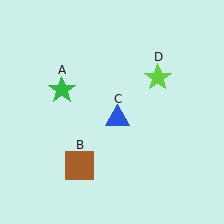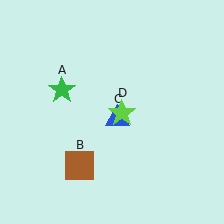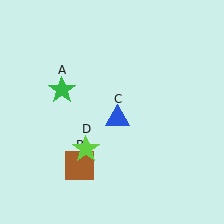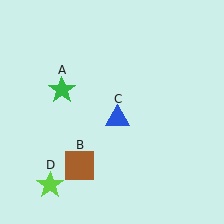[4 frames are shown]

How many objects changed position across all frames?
1 object changed position: lime star (object D).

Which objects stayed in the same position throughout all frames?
Green star (object A) and brown square (object B) and blue triangle (object C) remained stationary.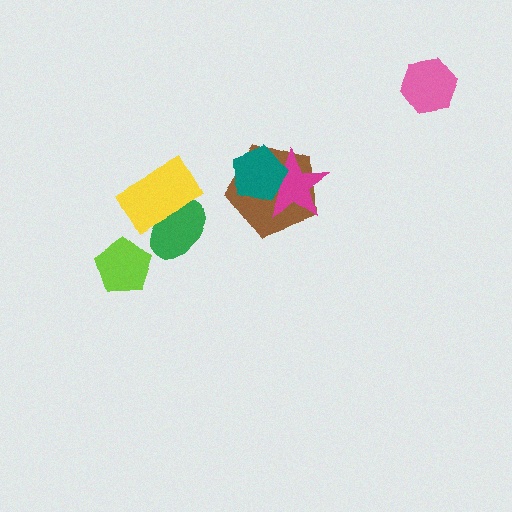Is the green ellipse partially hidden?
Yes, it is partially covered by another shape.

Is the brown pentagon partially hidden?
Yes, it is partially covered by another shape.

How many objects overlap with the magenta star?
2 objects overlap with the magenta star.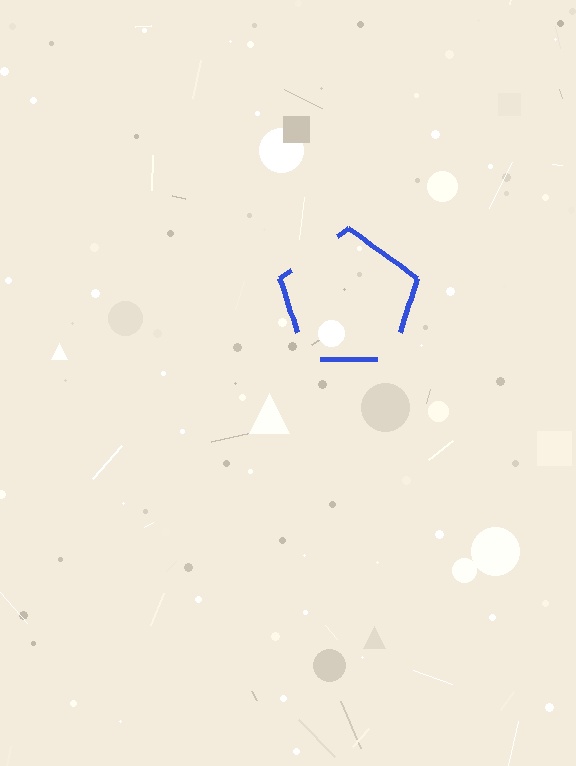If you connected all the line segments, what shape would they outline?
They would outline a pentagon.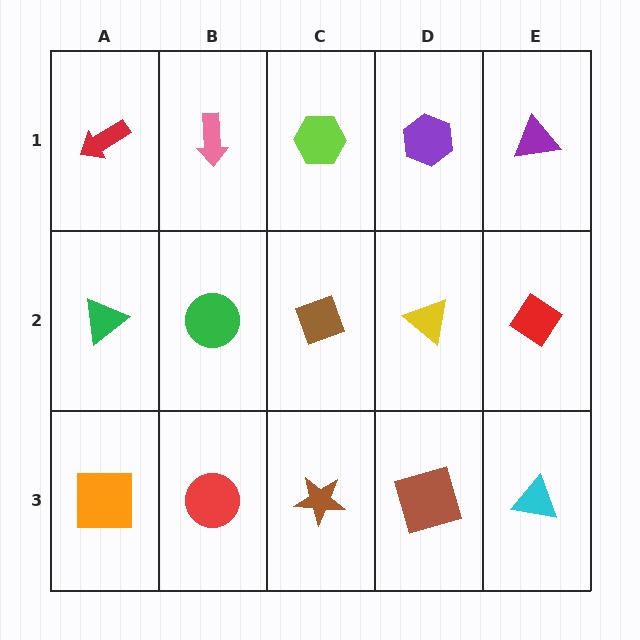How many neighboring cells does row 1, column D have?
3.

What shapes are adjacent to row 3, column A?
A green triangle (row 2, column A), a red circle (row 3, column B).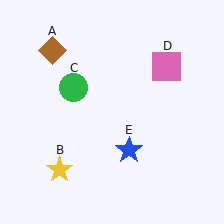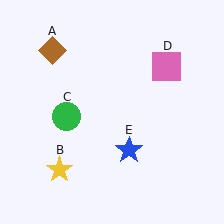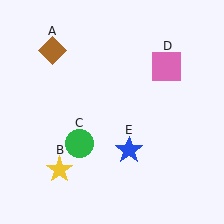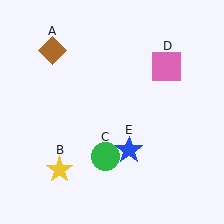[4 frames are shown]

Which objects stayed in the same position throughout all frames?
Brown diamond (object A) and yellow star (object B) and pink square (object D) and blue star (object E) remained stationary.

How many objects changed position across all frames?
1 object changed position: green circle (object C).